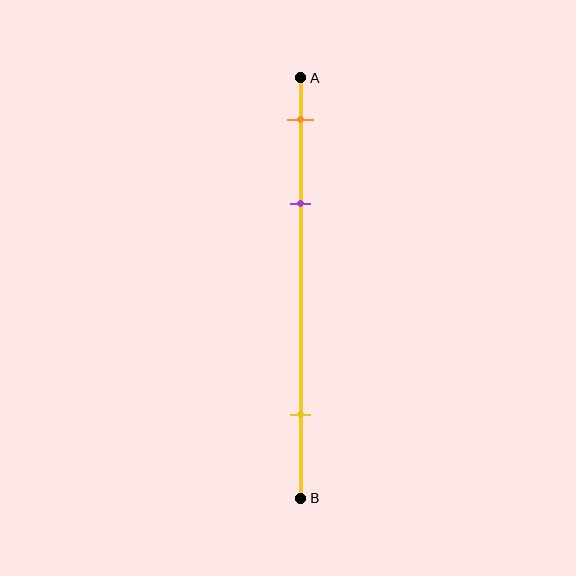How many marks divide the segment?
There are 3 marks dividing the segment.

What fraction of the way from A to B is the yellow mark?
The yellow mark is approximately 80% (0.8) of the way from A to B.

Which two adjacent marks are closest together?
The orange and purple marks are the closest adjacent pair.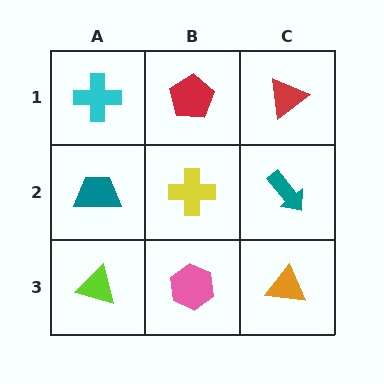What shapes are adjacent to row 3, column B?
A yellow cross (row 2, column B), a lime triangle (row 3, column A), an orange triangle (row 3, column C).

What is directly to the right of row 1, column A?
A red pentagon.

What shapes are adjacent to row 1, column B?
A yellow cross (row 2, column B), a cyan cross (row 1, column A), a red triangle (row 1, column C).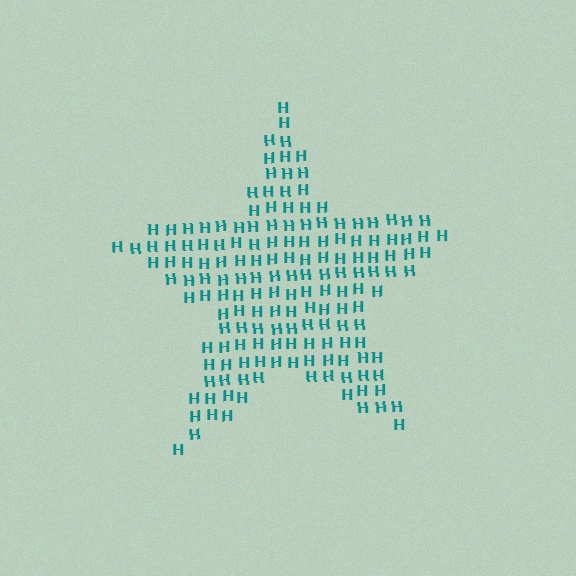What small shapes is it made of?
It is made of small letter H's.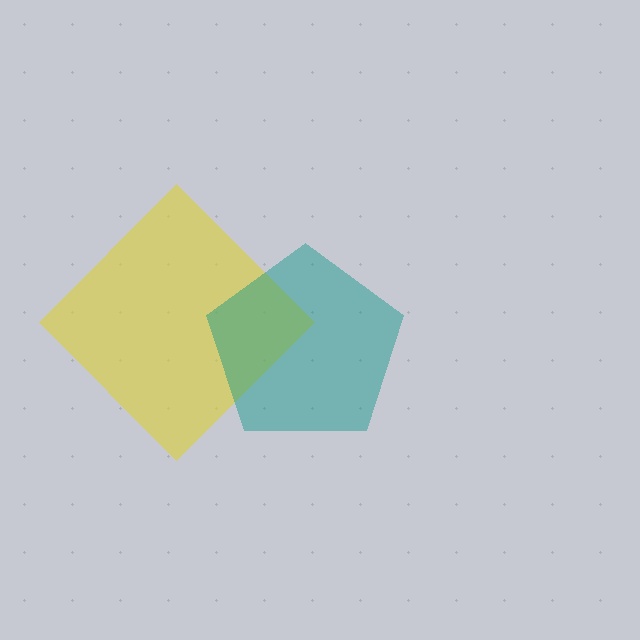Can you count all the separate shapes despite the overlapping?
Yes, there are 2 separate shapes.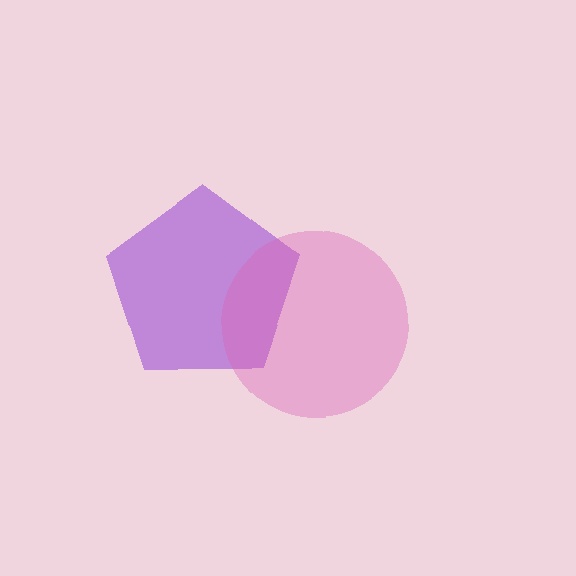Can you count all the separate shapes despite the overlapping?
Yes, there are 2 separate shapes.